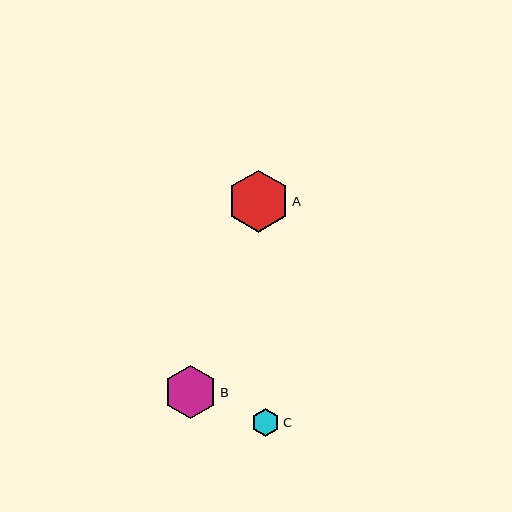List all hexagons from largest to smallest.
From largest to smallest: A, B, C.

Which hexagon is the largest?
Hexagon A is the largest with a size of approximately 62 pixels.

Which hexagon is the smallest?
Hexagon C is the smallest with a size of approximately 28 pixels.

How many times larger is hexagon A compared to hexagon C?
Hexagon A is approximately 2.2 times the size of hexagon C.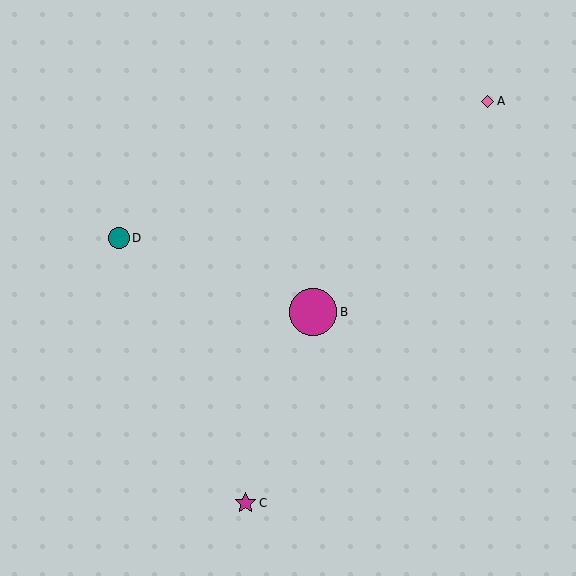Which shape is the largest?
The magenta circle (labeled B) is the largest.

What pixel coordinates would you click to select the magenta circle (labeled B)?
Click at (313, 312) to select the magenta circle B.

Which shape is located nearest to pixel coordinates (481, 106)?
The pink diamond (labeled A) at (487, 101) is nearest to that location.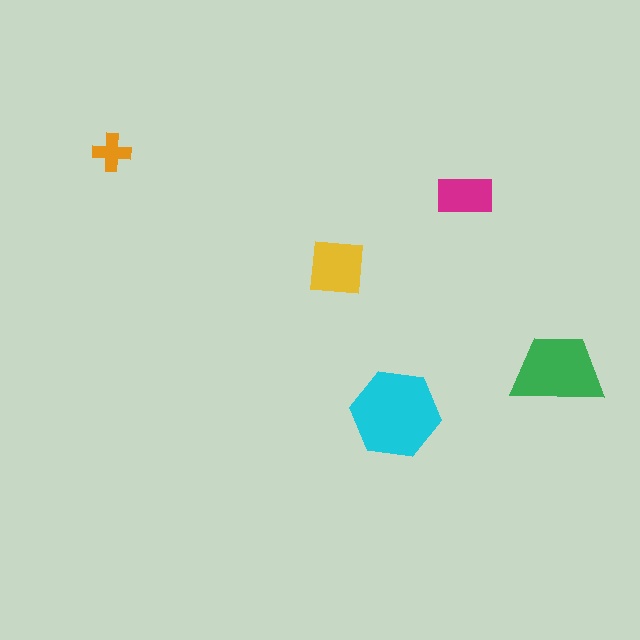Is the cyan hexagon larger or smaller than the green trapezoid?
Larger.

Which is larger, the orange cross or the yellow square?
The yellow square.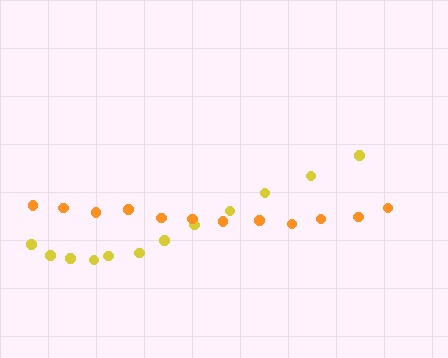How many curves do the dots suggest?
There are 2 distinct paths.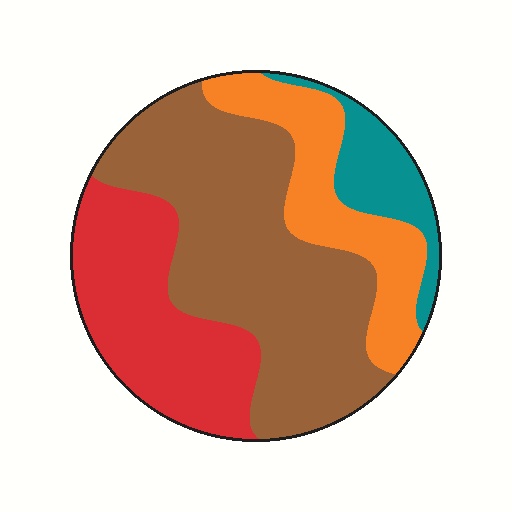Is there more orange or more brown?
Brown.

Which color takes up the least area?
Teal, at roughly 10%.